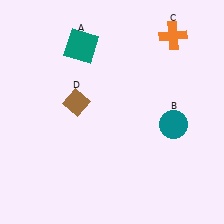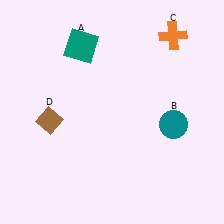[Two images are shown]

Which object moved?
The brown diamond (D) moved left.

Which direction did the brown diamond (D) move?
The brown diamond (D) moved left.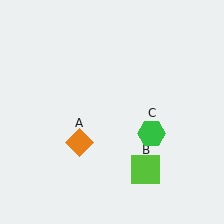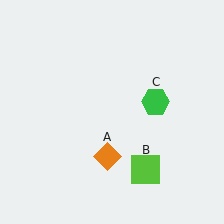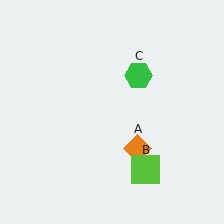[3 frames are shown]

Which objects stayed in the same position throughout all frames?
Lime square (object B) remained stationary.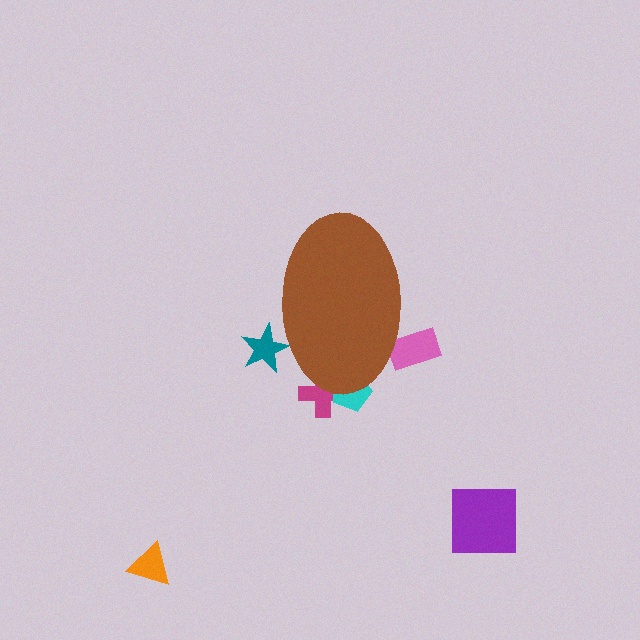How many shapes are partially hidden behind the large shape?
4 shapes are partially hidden.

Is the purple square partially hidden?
No, the purple square is fully visible.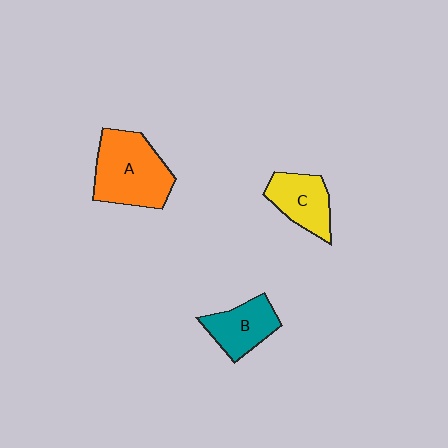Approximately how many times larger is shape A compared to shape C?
Approximately 1.6 times.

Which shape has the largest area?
Shape A (orange).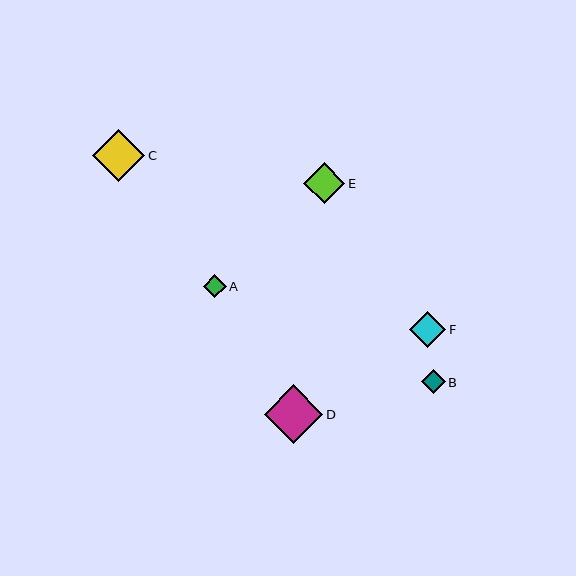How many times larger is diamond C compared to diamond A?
Diamond C is approximately 2.3 times the size of diamond A.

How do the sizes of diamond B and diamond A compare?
Diamond B and diamond A are approximately the same size.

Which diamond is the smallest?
Diamond A is the smallest with a size of approximately 22 pixels.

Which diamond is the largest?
Diamond D is the largest with a size of approximately 59 pixels.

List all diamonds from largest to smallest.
From largest to smallest: D, C, E, F, B, A.